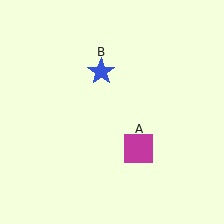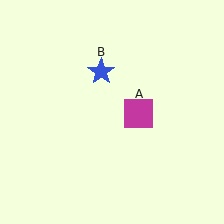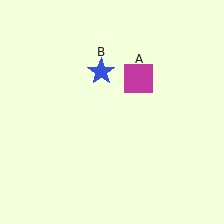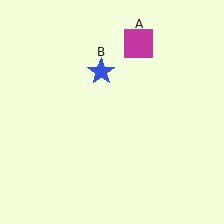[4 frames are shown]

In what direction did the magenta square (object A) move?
The magenta square (object A) moved up.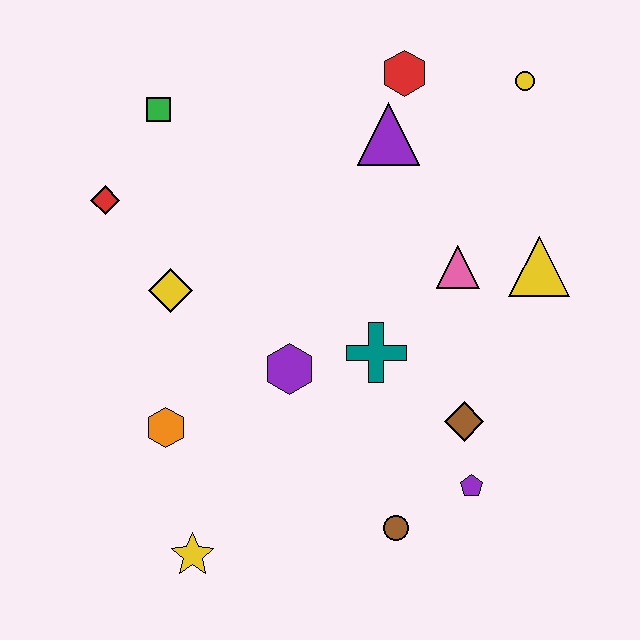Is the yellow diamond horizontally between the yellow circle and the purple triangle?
No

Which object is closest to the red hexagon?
The purple triangle is closest to the red hexagon.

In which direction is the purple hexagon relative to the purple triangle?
The purple hexagon is below the purple triangle.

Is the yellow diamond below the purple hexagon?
No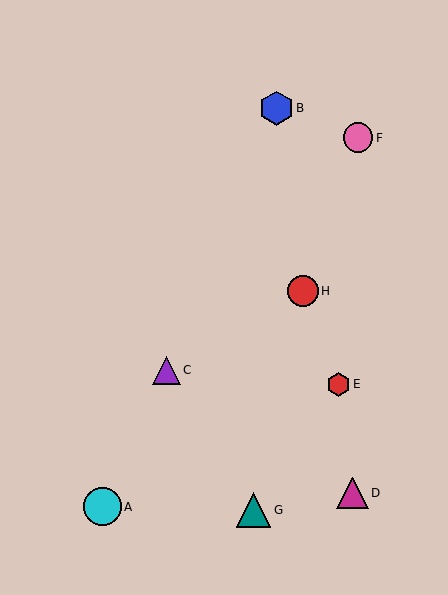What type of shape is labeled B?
Shape B is a blue hexagon.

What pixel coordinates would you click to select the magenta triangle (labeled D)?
Click at (352, 493) to select the magenta triangle D.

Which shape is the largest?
The cyan circle (labeled A) is the largest.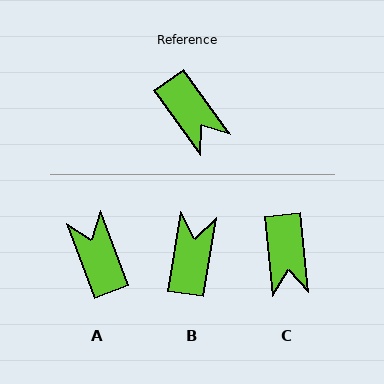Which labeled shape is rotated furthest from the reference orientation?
A, about 165 degrees away.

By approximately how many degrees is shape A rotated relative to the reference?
Approximately 165 degrees counter-clockwise.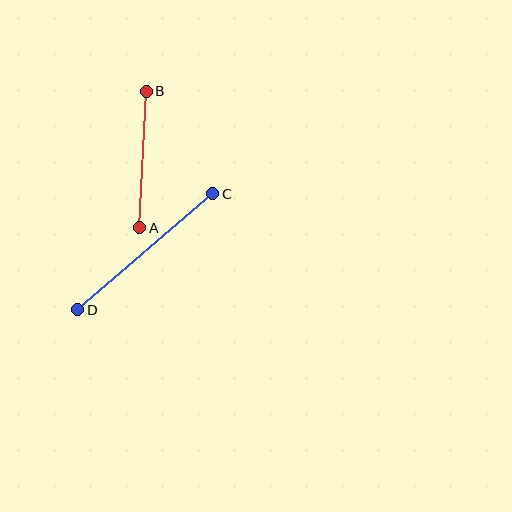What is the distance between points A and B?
The distance is approximately 137 pixels.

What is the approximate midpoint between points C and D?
The midpoint is at approximately (145, 252) pixels.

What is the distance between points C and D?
The distance is approximately 178 pixels.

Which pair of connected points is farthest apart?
Points C and D are farthest apart.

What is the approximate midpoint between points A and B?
The midpoint is at approximately (143, 160) pixels.